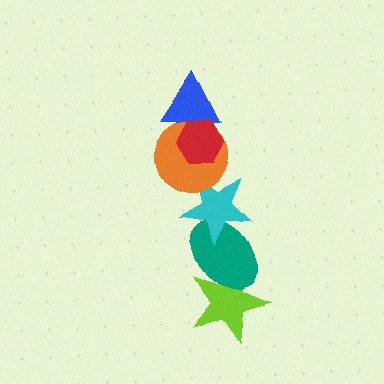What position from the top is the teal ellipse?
The teal ellipse is 5th from the top.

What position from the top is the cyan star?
The cyan star is 4th from the top.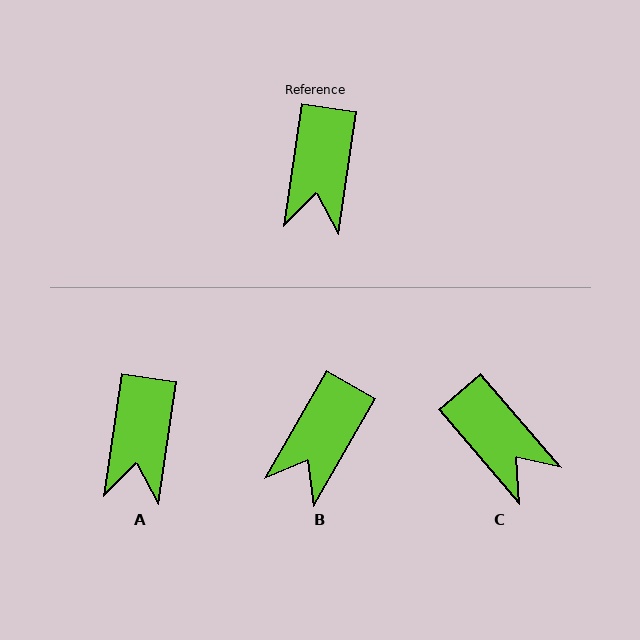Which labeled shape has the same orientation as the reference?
A.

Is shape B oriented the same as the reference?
No, it is off by about 22 degrees.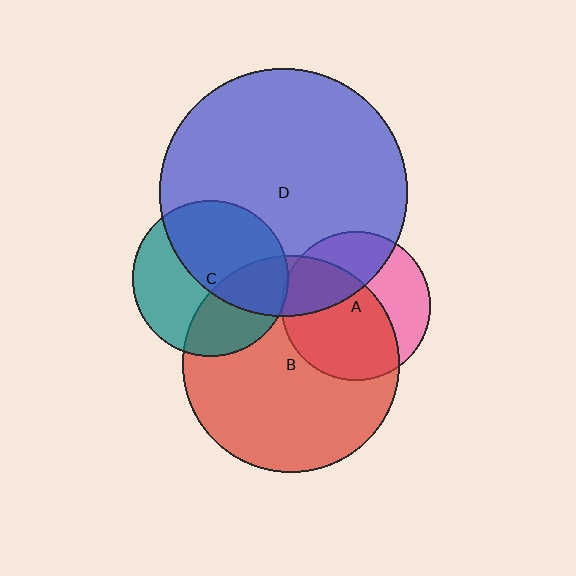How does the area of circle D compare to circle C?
Approximately 2.5 times.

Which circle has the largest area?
Circle D (blue).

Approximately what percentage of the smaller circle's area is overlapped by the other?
Approximately 5%.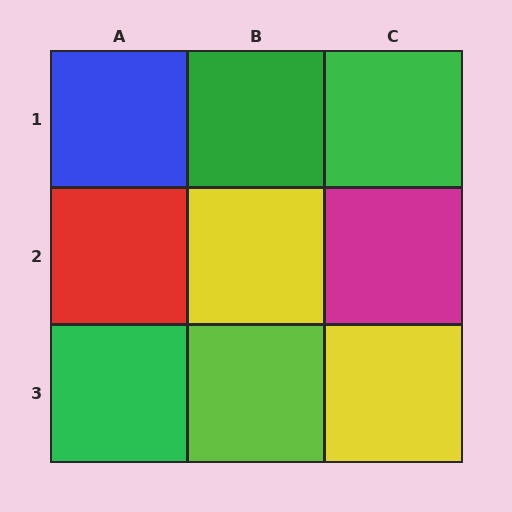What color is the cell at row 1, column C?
Green.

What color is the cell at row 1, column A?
Blue.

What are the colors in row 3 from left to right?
Green, lime, yellow.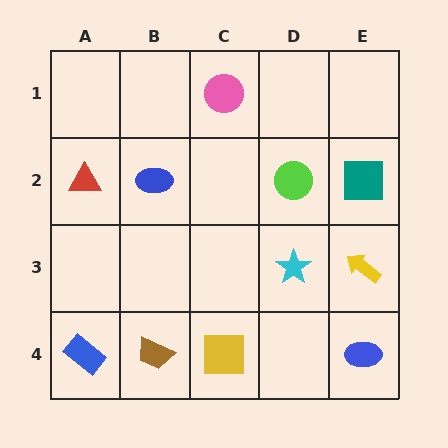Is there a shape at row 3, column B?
No, that cell is empty.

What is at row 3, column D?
A cyan star.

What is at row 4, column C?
A yellow square.